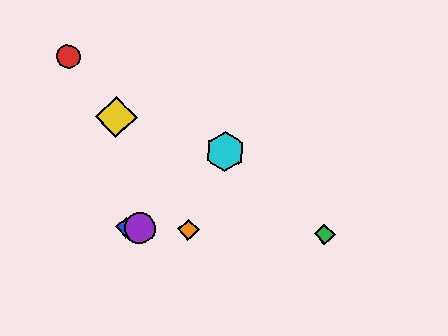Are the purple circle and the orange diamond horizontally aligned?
Yes, both are at y≈228.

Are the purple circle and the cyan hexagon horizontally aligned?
No, the purple circle is at y≈228 and the cyan hexagon is at y≈151.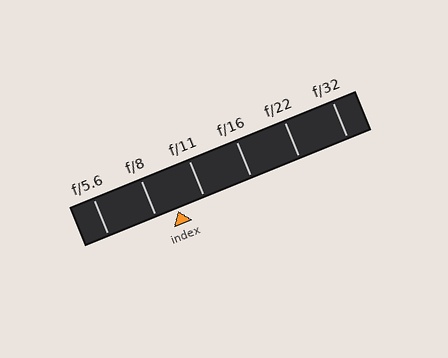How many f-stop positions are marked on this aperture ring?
There are 6 f-stop positions marked.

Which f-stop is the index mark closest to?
The index mark is closest to f/8.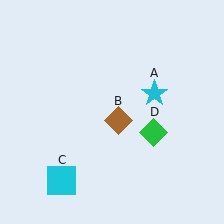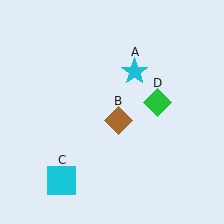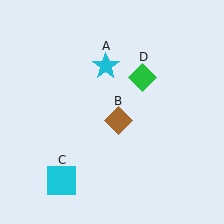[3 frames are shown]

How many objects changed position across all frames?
2 objects changed position: cyan star (object A), green diamond (object D).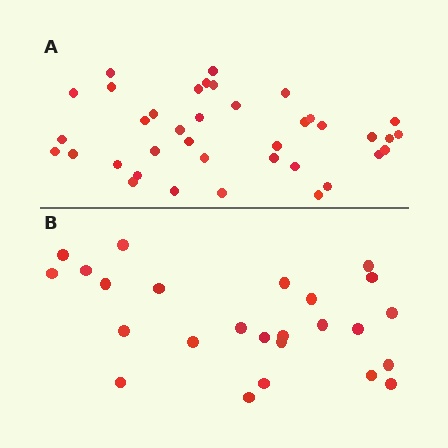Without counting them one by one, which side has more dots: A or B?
Region A (the top region) has more dots.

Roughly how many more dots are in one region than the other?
Region A has approximately 15 more dots than region B.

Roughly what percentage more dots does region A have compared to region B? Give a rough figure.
About 50% more.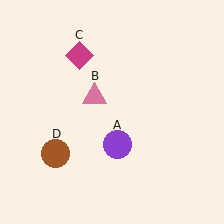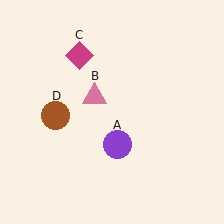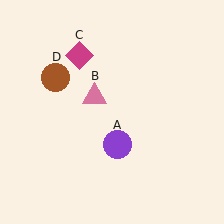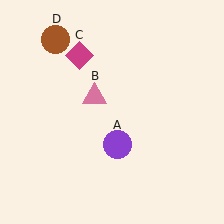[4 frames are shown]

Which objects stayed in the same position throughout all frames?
Purple circle (object A) and pink triangle (object B) and magenta diamond (object C) remained stationary.